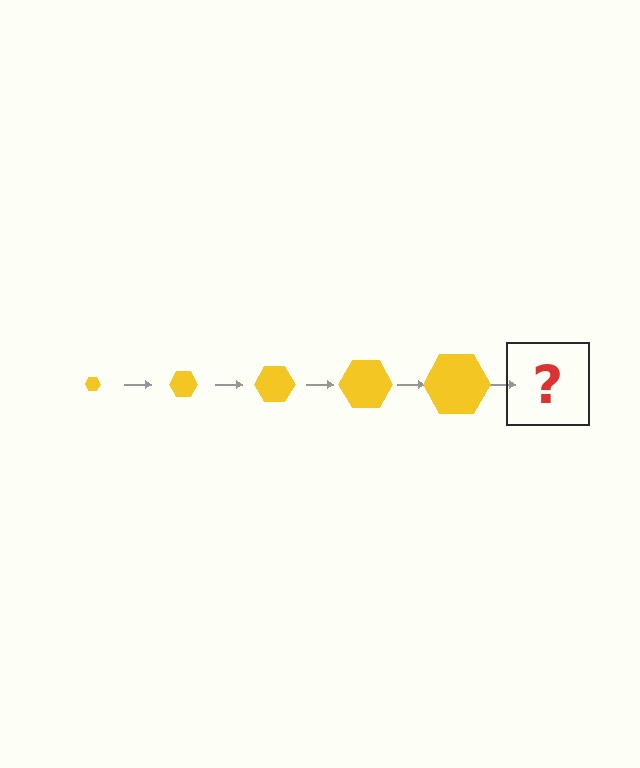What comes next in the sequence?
The next element should be a yellow hexagon, larger than the previous one.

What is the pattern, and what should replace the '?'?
The pattern is that the hexagon gets progressively larger each step. The '?' should be a yellow hexagon, larger than the previous one.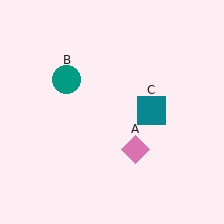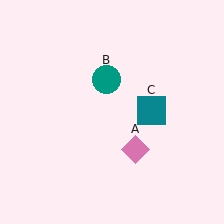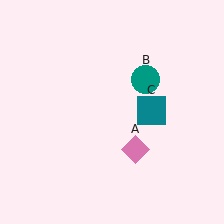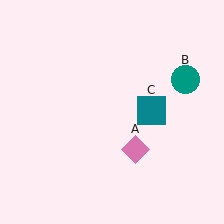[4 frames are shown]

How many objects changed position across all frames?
1 object changed position: teal circle (object B).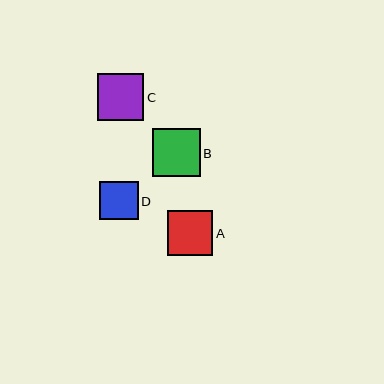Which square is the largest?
Square B is the largest with a size of approximately 48 pixels.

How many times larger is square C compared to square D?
Square C is approximately 1.2 times the size of square D.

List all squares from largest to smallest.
From largest to smallest: B, C, A, D.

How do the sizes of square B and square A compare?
Square B and square A are approximately the same size.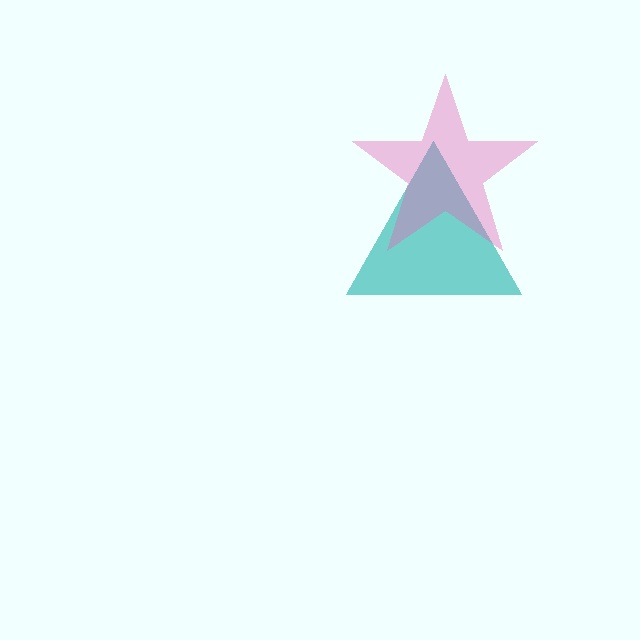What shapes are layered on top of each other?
The layered shapes are: a teal triangle, a pink star.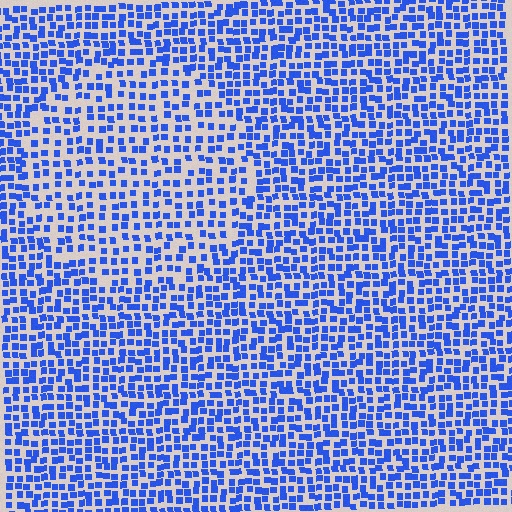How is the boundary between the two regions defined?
The boundary is defined by a change in element density (approximately 1.5x ratio). All elements are the same color, size, and shape.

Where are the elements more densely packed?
The elements are more densely packed outside the circle boundary.